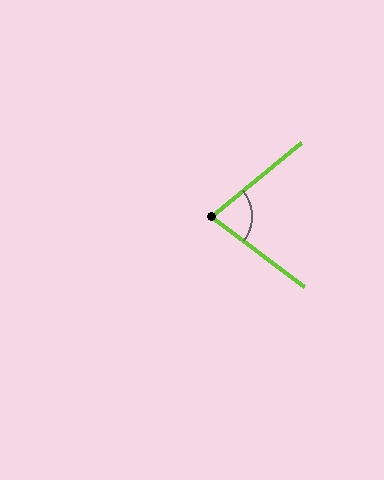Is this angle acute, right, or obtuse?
It is acute.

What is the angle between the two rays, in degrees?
Approximately 76 degrees.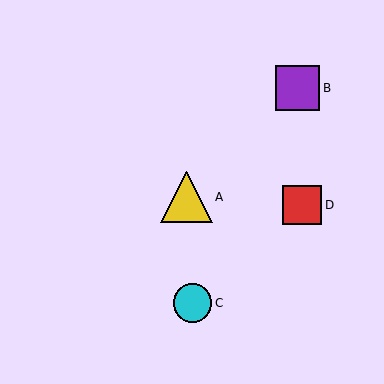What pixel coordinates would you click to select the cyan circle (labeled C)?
Click at (193, 303) to select the cyan circle C.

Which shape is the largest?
The yellow triangle (labeled A) is the largest.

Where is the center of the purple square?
The center of the purple square is at (297, 88).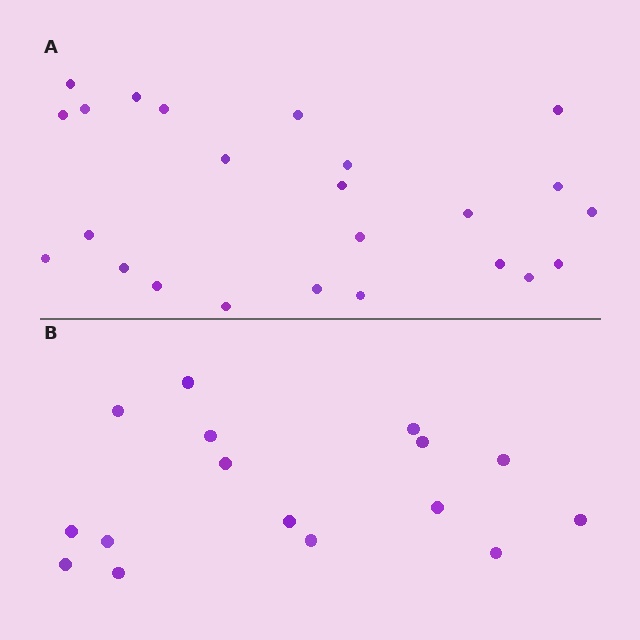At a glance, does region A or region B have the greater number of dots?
Region A (the top region) has more dots.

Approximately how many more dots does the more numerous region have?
Region A has roughly 8 or so more dots than region B.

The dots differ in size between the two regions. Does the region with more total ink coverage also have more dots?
No. Region B has more total ink coverage because its dots are larger, but region A actually contains more individual dots. Total area can be misleading — the number of items is what matters here.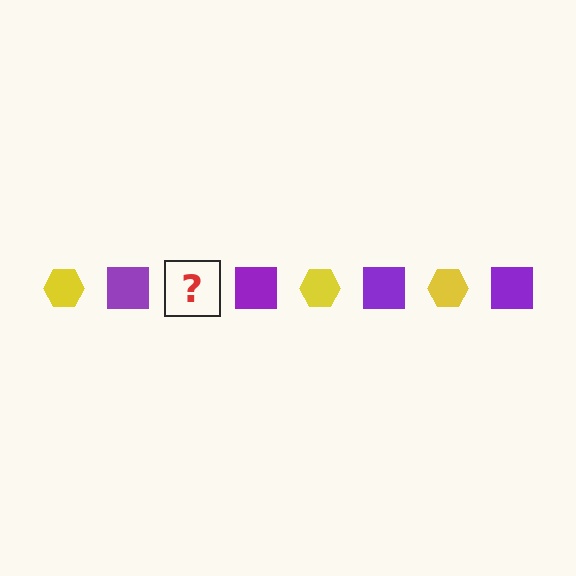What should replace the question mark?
The question mark should be replaced with a yellow hexagon.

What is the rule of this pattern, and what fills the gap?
The rule is that the pattern alternates between yellow hexagon and purple square. The gap should be filled with a yellow hexagon.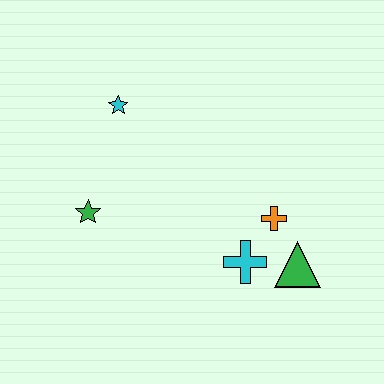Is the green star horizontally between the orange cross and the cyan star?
No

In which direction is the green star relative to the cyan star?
The green star is below the cyan star.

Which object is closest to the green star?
The cyan star is closest to the green star.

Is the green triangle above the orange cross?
No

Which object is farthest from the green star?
The green triangle is farthest from the green star.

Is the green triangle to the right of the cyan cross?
Yes